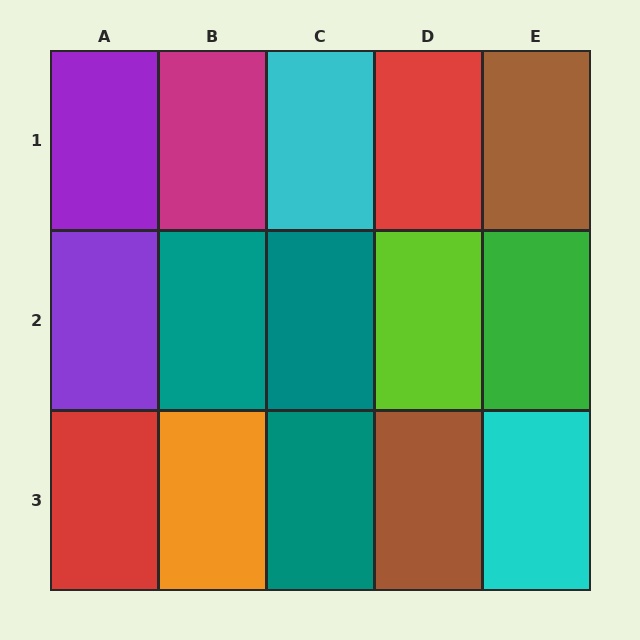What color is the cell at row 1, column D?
Red.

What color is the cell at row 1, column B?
Magenta.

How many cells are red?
2 cells are red.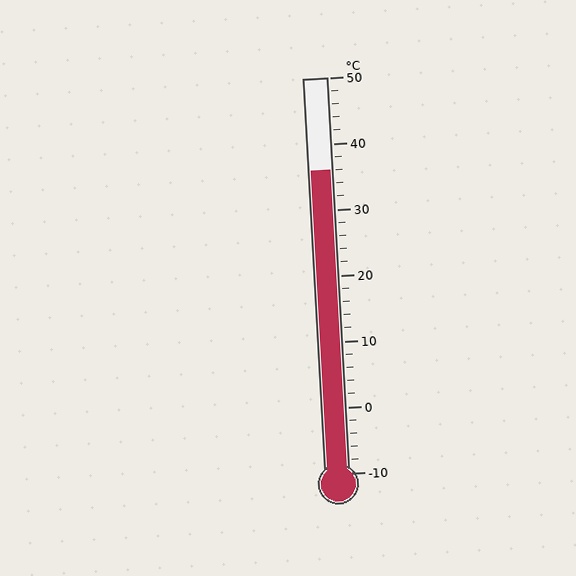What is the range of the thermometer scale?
The thermometer scale ranges from -10°C to 50°C.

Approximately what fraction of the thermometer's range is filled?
The thermometer is filled to approximately 75% of its range.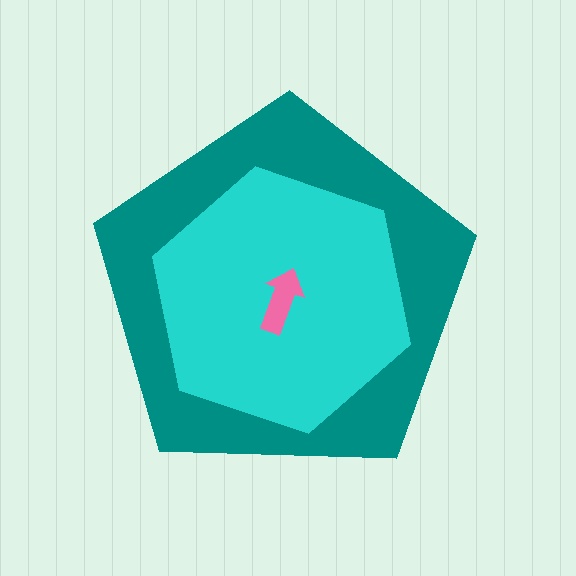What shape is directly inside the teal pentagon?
The cyan hexagon.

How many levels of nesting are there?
3.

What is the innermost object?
The pink arrow.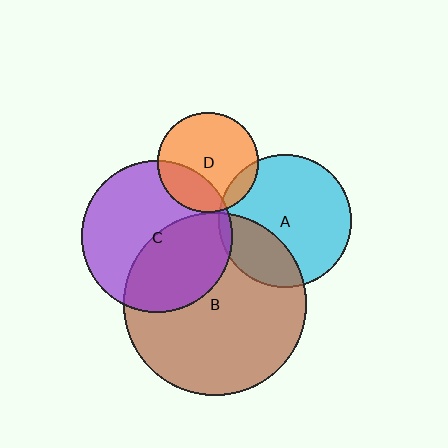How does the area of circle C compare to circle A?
Approximately 1.3 times.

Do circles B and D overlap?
Yes.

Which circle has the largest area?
Circle B (brown).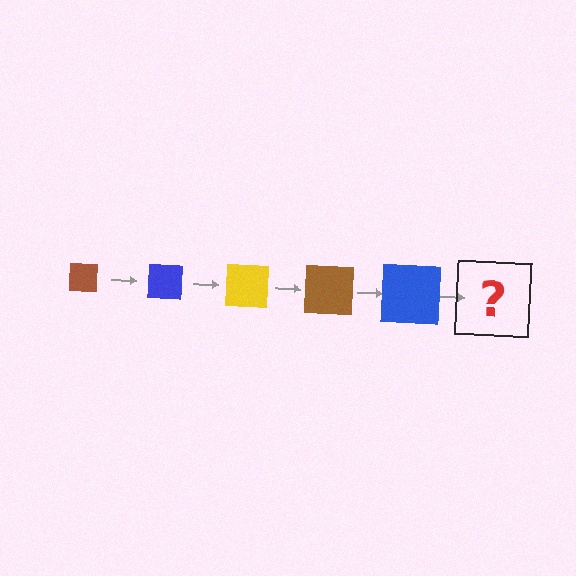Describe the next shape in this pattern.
It should be a yellow square, larger than the previous one.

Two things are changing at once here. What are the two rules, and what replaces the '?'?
The two rules are that the square grows larger each step and the color cycles through brown, blue, and yellow. The '?' should be a yellow square, larger than the previous one.